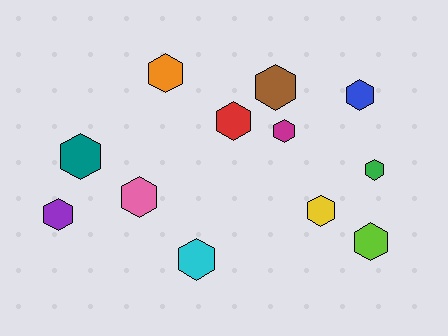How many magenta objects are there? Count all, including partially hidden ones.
There is 1 magenta object.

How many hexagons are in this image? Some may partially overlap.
There are 12 hexagons.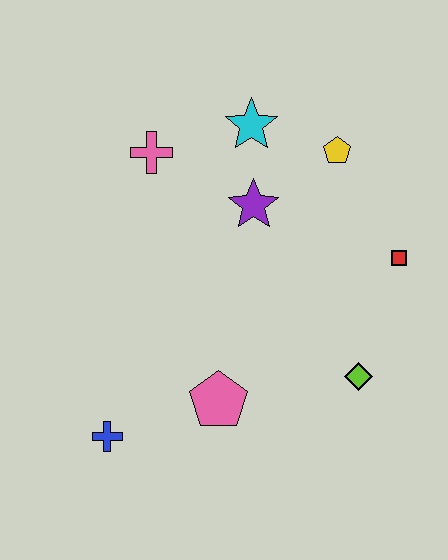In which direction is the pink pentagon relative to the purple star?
The pink pentagon is below the purple star.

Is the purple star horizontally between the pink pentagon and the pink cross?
No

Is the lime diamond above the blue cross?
Yes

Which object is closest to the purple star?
The cyan star is closest to the purple star.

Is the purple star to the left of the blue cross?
No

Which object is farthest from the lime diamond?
The pink cross is farthest from the lime diamond.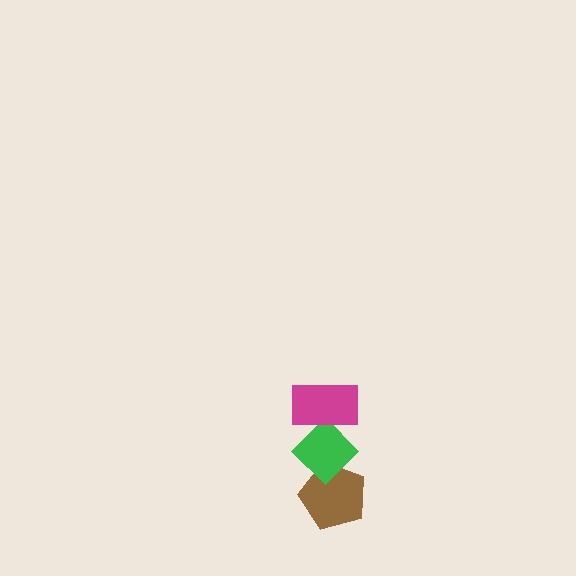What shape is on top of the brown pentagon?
The green diamond is on top of the brown pentagon.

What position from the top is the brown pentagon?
The brown pentagon is 3rd from the top.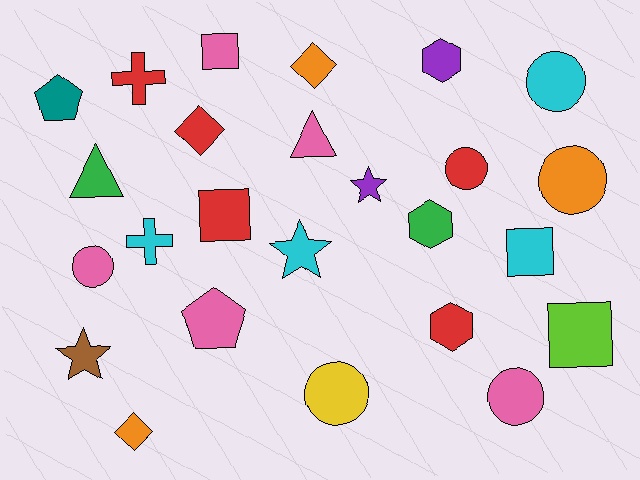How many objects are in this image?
There are 25 objects.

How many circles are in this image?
There are 6 circles.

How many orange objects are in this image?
There are 3 orange objects.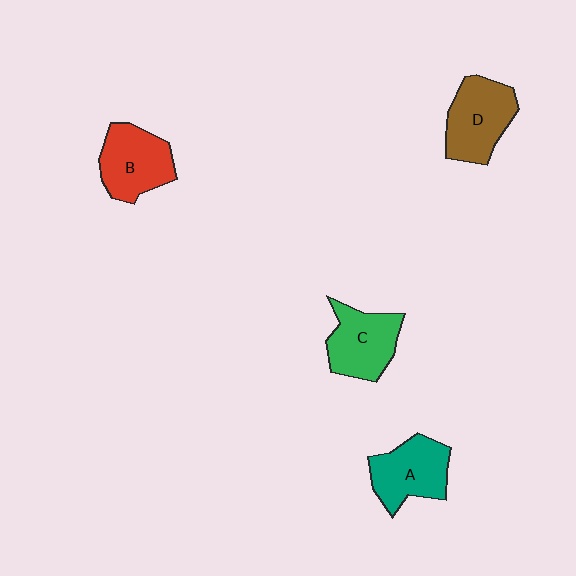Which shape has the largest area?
Shape D (brown).